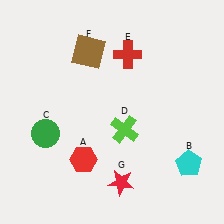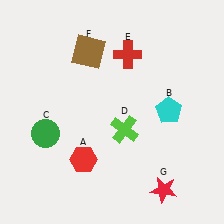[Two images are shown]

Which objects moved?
The objects that moved are: the cyan pentagon (B), the red star (G).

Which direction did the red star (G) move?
The red star (G) moved right.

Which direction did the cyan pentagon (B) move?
The cyan pentagon (B) moved up.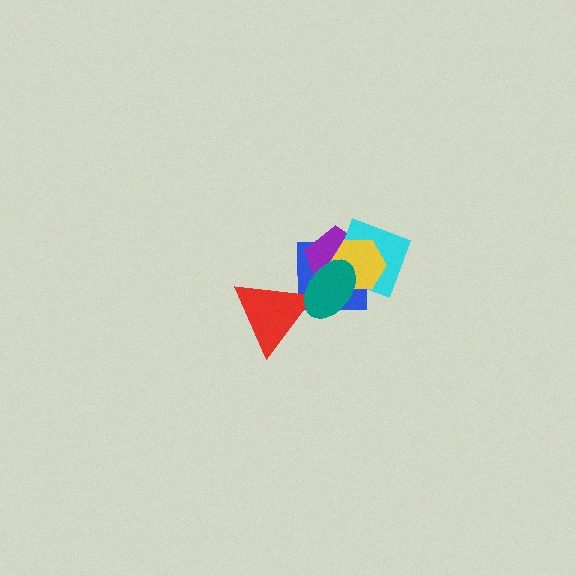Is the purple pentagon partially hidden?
Yes, it is partially covered by another shape.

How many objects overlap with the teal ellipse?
5 objects overlap with the teal ellipse.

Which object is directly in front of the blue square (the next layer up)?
The purple pentagon is directly in front of the blue square.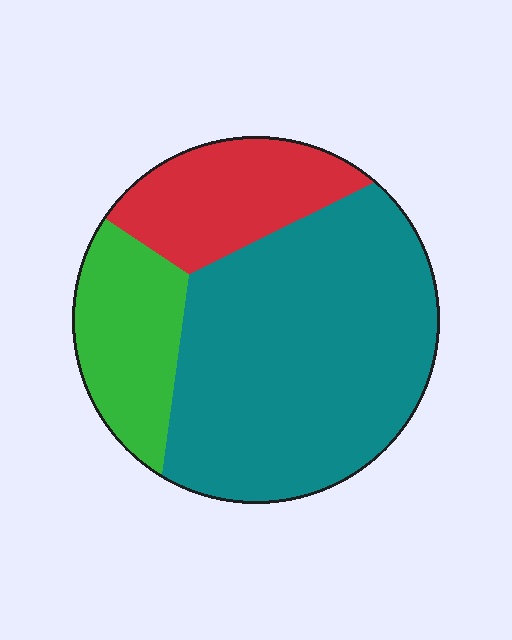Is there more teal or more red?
Teal.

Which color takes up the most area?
Teal, at roughly 60%.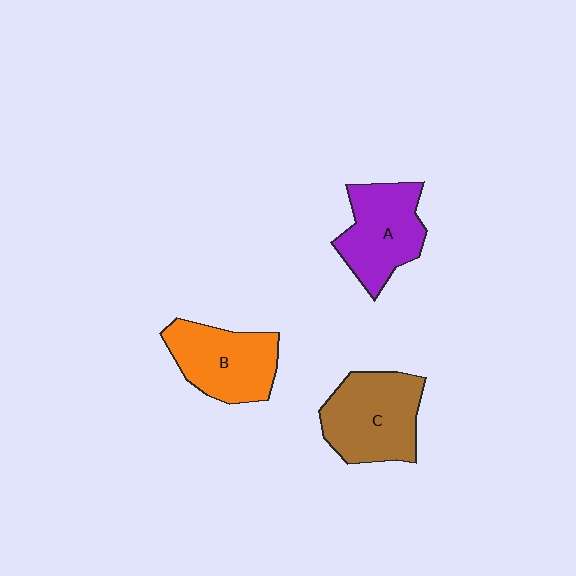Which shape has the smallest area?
Shape A (purple).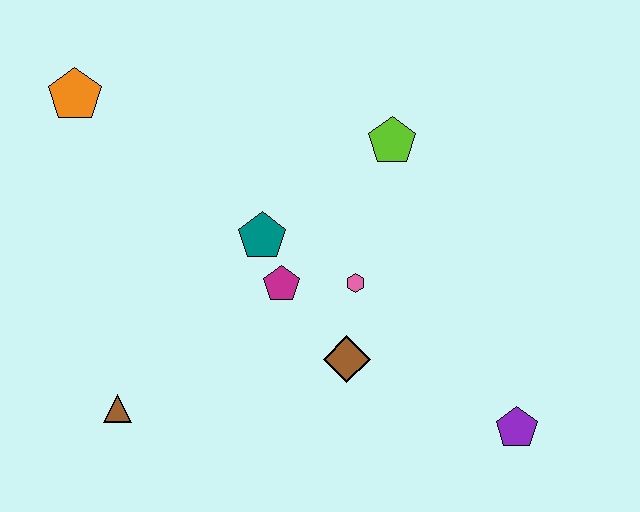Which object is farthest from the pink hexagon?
The orange pentagon is farthest from the pink hexagon.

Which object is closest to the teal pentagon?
The magenta pentagon is closest to the teal pentagon.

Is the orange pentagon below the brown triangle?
No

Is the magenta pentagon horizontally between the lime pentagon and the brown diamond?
No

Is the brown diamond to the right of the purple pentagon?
No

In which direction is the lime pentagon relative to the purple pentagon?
The lime pentagon is above the purple pentagon.